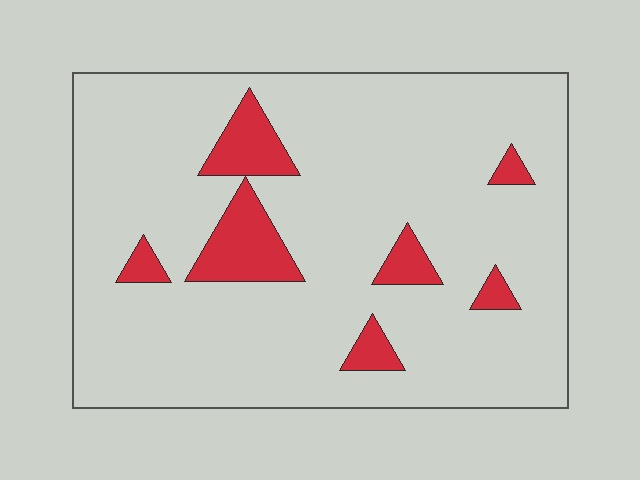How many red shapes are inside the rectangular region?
7.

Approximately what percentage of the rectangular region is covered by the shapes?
Approximately 10%.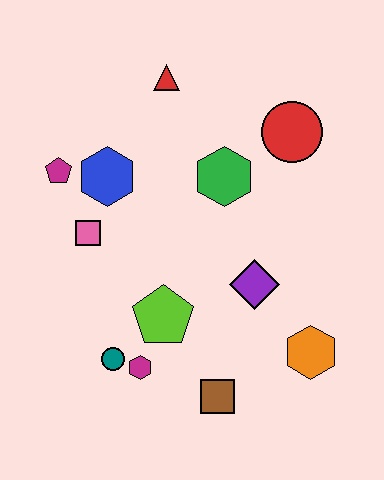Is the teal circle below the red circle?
Yes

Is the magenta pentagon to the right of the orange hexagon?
No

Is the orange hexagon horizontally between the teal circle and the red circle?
No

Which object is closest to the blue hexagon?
The magenta pentagon is closest to the blue hexagon.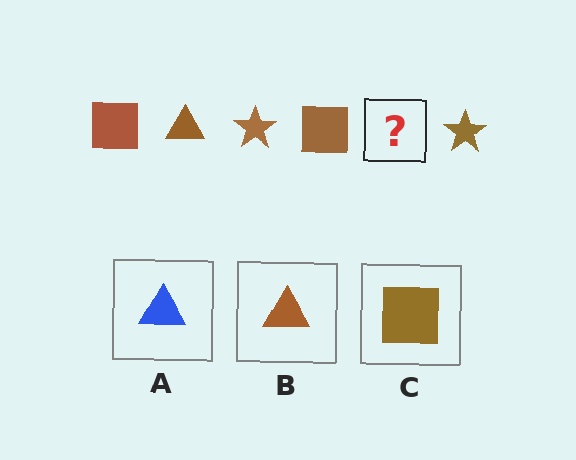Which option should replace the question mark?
Option B.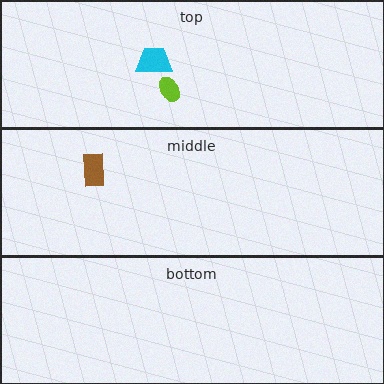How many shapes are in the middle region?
1.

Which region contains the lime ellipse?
The top region.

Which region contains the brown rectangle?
The middle region.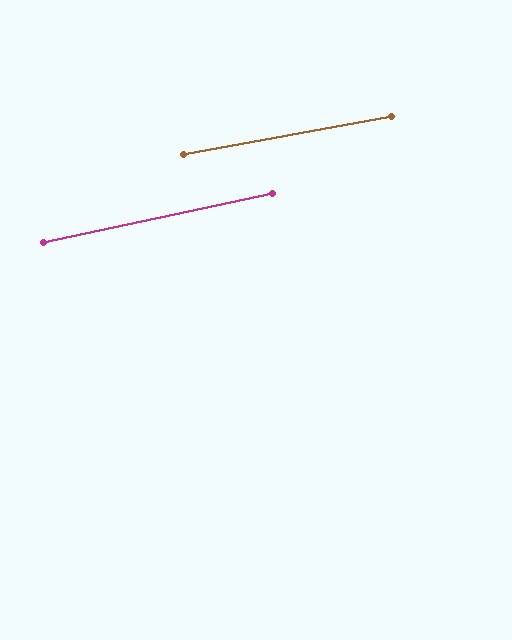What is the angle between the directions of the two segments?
Approximately 2 degrees.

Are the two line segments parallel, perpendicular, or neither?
Parallel — their directions differ by only 1.5°.